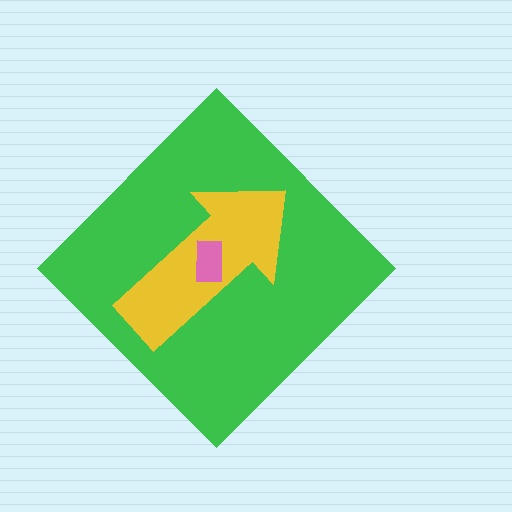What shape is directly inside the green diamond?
The yellow arrow.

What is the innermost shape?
The pink rectangle.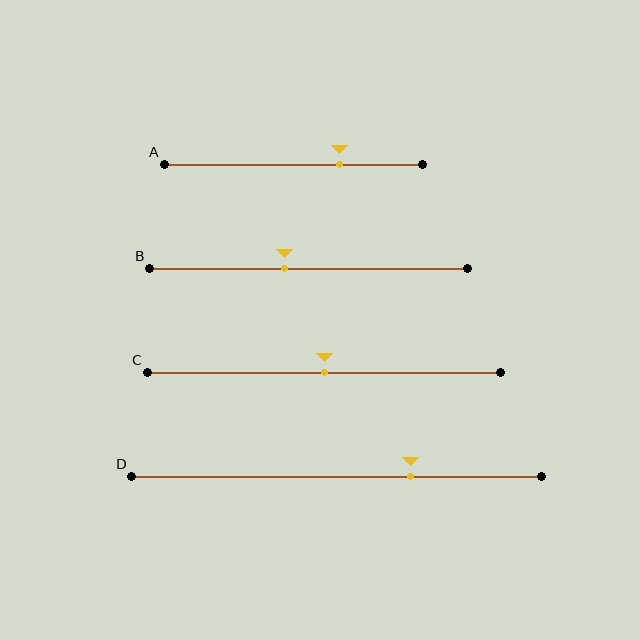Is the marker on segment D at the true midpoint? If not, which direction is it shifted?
No, the marker on segment D is shifted to the right by about 18% of the segment length.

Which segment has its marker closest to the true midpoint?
Segment C has its marker closest to the true midpoint.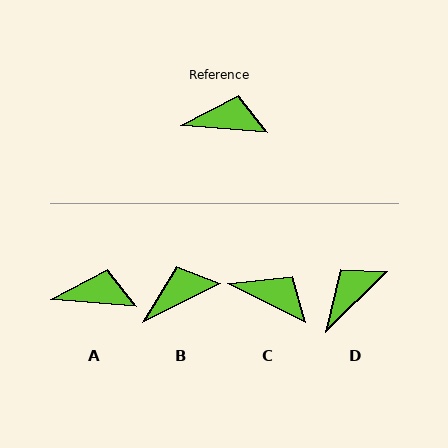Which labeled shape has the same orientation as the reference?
A.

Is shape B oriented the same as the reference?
No, it is off by about 31 degrees.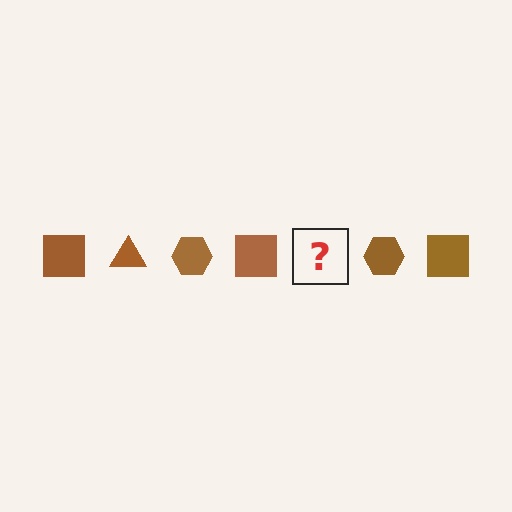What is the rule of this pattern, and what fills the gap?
The rule is that the pattern cycles through square, triangle, hexagon shapes in brown. The gap should be filled with a brown triangle.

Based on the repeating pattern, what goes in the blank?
The blank should be a brown triangle.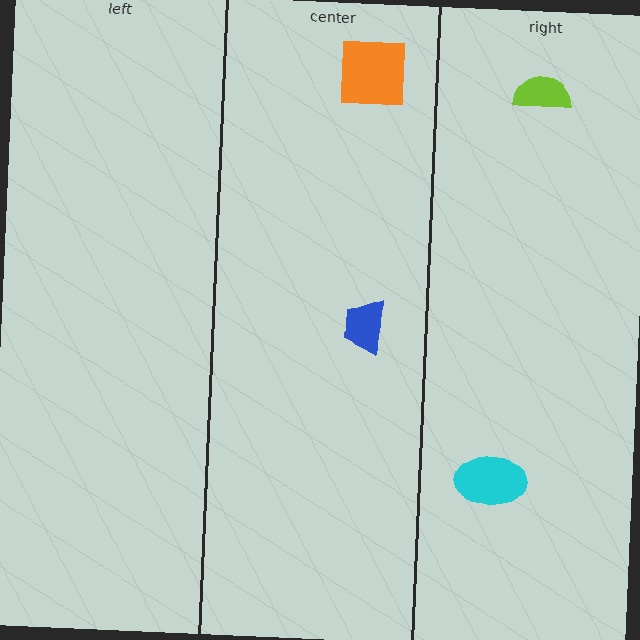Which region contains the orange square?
The center region.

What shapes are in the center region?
The orange square, the blue trapezoid.